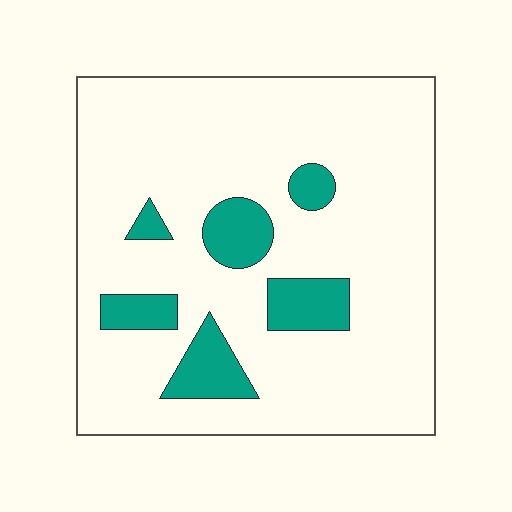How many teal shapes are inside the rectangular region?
6.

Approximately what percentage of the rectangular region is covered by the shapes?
Approximately 15%.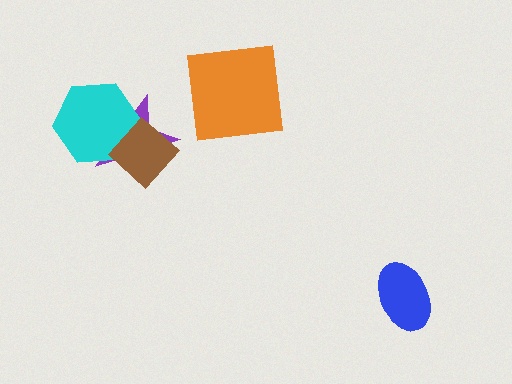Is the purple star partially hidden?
Yes, it is partially covered by another shape.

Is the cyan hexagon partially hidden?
Yes, it is partially covered by another shape.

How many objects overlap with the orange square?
0 objects overlap with the orange square.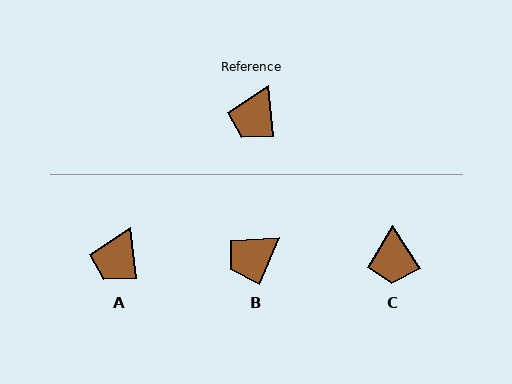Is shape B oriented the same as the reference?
No, it is off by about 29 degrees.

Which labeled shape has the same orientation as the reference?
A.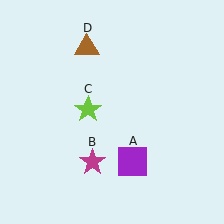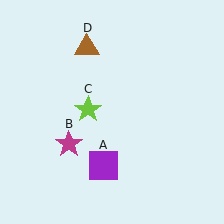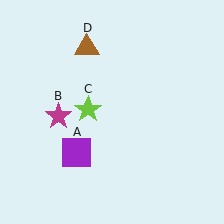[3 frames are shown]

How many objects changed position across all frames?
2 objects changed position: purple square (object A), magenta star (object B).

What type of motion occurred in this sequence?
The purple square (object A), magenta star (object B) rotated clockwise around the center of the scene.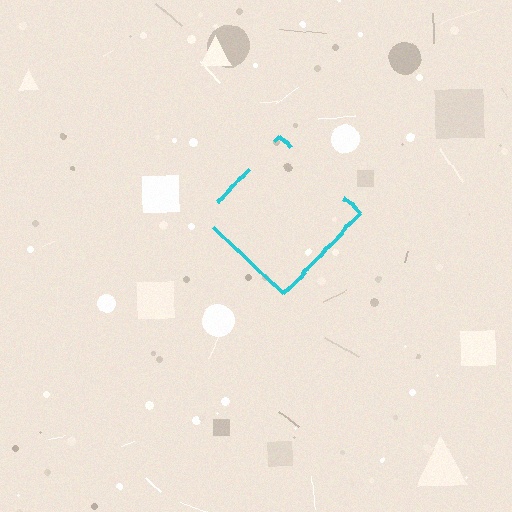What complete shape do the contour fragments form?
The contour fragments form a diamond.